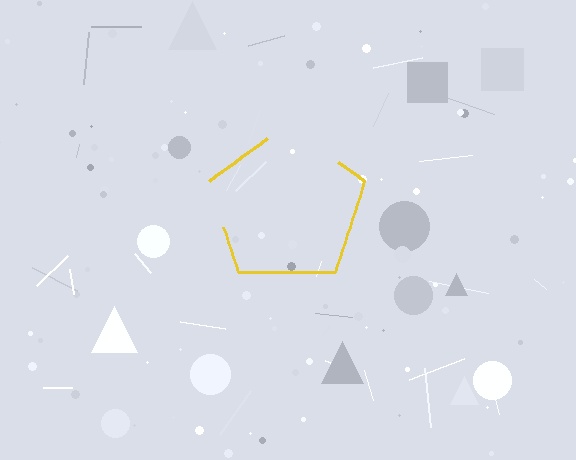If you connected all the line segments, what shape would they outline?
They would outline a pentagon.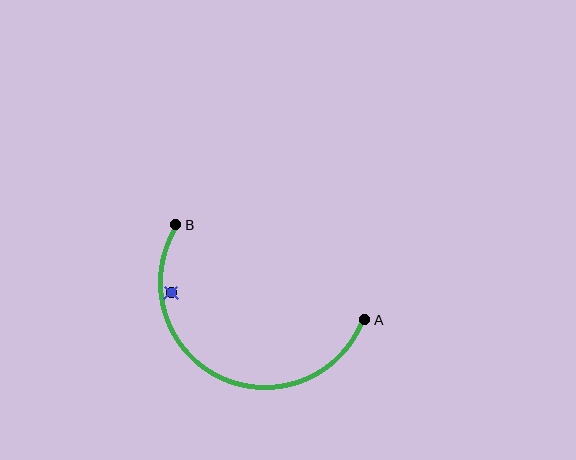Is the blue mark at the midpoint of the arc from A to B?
No — the blue mark does not lie on the arc at all. It sits slightly inside the curve.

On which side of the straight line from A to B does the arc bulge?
The arc bulges below the straight line connecting A and B.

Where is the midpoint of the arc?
The arc midpoint is the point on the curve farthest from the straight line joining A and B. It sits below that line.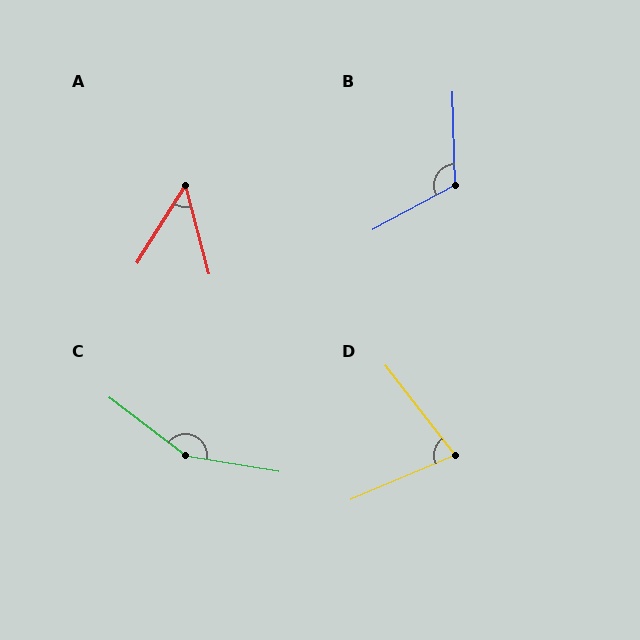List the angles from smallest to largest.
A (47°), D (75°), B (117°), C (152°).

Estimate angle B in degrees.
Approximately 117 degrees.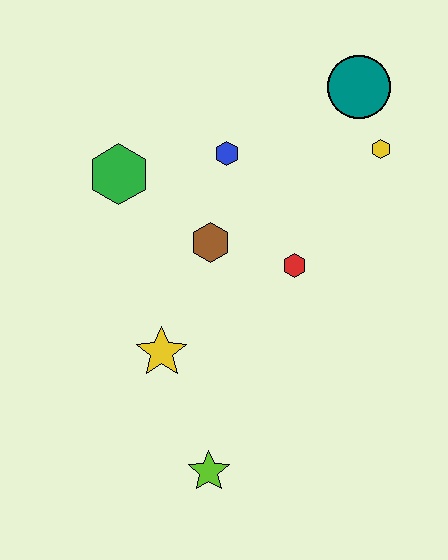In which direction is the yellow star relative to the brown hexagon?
The yellow star is below the brown hexagon.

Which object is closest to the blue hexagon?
The brown hexagon is closest to the blue hexagon.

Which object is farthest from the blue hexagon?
The lime star is farthest from the blue hexagon.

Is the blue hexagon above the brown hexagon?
Yes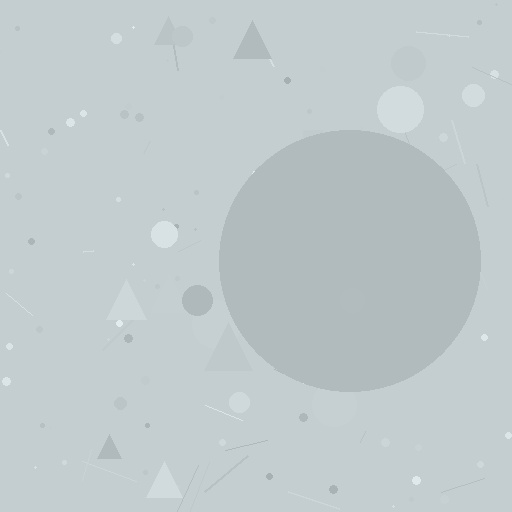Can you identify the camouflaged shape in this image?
The camouflaged shape is a circle.